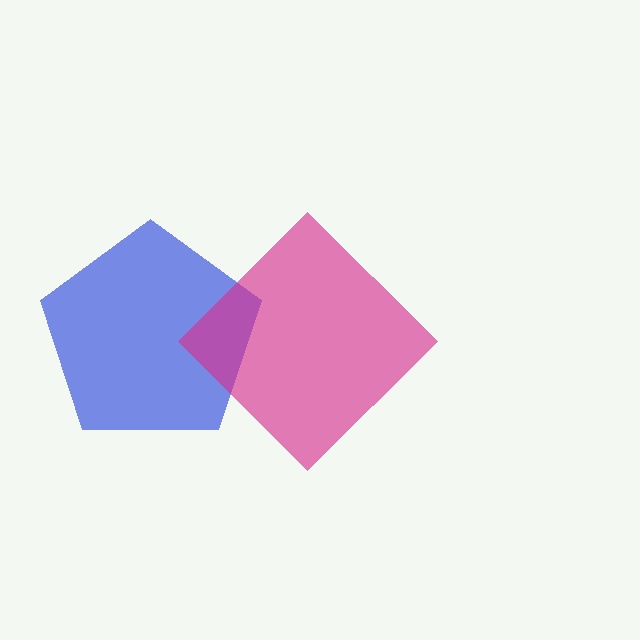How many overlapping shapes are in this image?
There are 2 overlapping shapes in the image.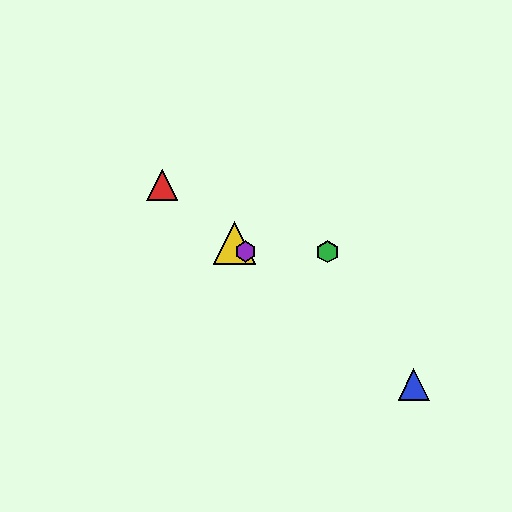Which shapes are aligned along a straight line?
The red triangle, the blue triangle, the yellow triangle, the purple hexagon are aligned along a straight line.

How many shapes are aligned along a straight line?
4 shapes (the red triangle, the blue triangle, the yellow triangle, the purple hexagon) are aligned along a straight line.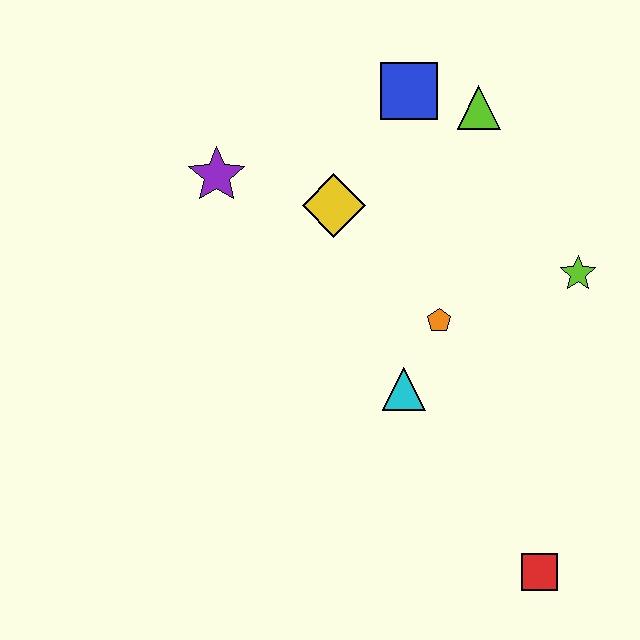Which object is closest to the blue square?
The lime triangle is closest to the blue square.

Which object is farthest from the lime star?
The purple star is farthest from the lime star.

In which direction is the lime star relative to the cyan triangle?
The lime star is to the right of the cyan triangle.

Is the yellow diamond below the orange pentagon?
No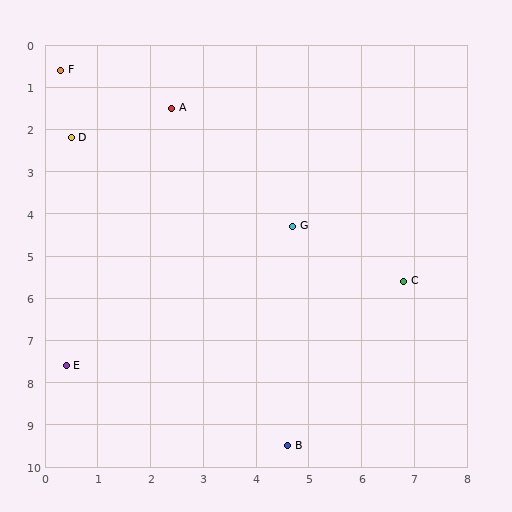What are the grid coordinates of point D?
Point D is at approximately (0.5, 2.2).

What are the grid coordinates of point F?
Point F is at approximately (0.3, 0.6).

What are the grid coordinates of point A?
Point A is at approximately (2.4, 1.5).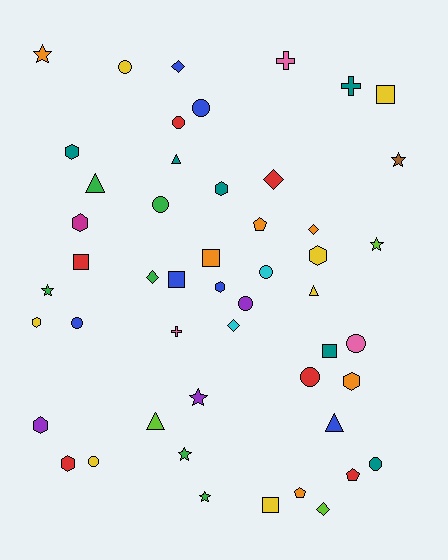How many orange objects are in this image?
There are 6 orange objects.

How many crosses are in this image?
There are 3 crosses.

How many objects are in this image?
There are 50 objects.